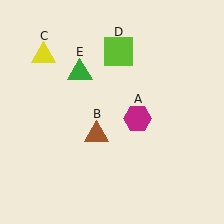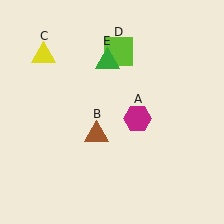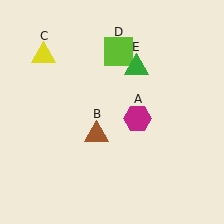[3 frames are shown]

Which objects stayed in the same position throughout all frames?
Magenta hexagon (object A) and brown triangle (object B) and yellow triangle (object C) and lime square (object D) remained stationary.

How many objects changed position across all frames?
1 object changed position: green triangle (object E).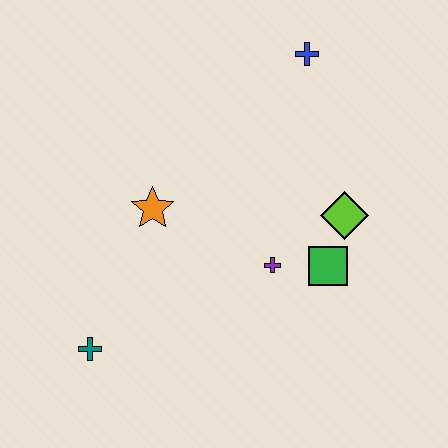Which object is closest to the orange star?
The purple cross is closest to the orange star.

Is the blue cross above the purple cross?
Yes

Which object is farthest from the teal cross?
The blue cross is farthest from the teal cross.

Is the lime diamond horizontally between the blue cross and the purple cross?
No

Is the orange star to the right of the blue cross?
No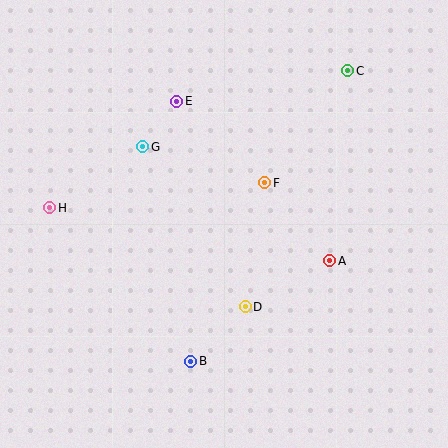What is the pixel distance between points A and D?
The distance between A and D is 96 pixels.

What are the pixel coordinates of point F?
Point F is at (265, 183).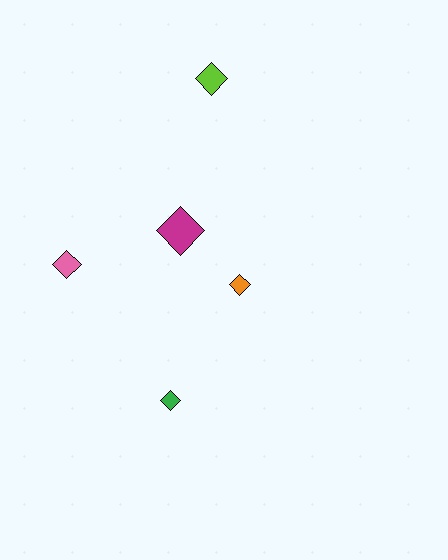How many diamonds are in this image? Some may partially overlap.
There are 5 diamonds.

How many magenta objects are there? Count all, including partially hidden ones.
There is 1 magenta object.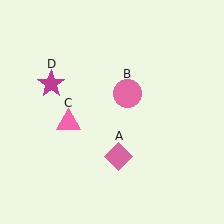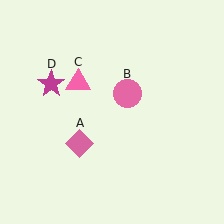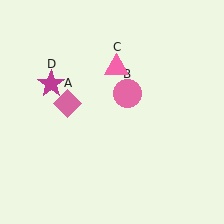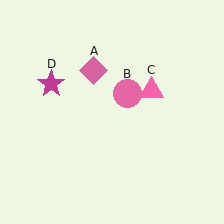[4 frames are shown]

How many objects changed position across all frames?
2 objects changed position: pink diamond (object A), pink triangle (object C).